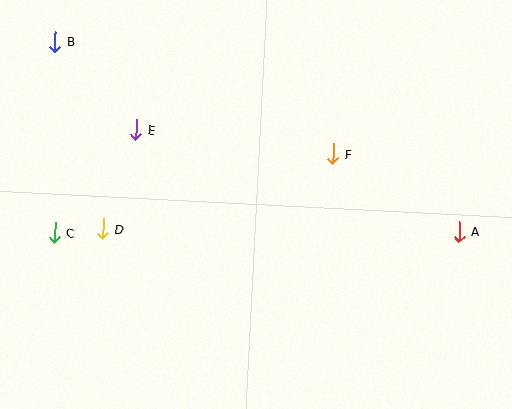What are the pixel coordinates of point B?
Point B is at (55, 42).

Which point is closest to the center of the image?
Point F at (333, 154) is closest to the center.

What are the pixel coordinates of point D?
Point D is at (103, 229).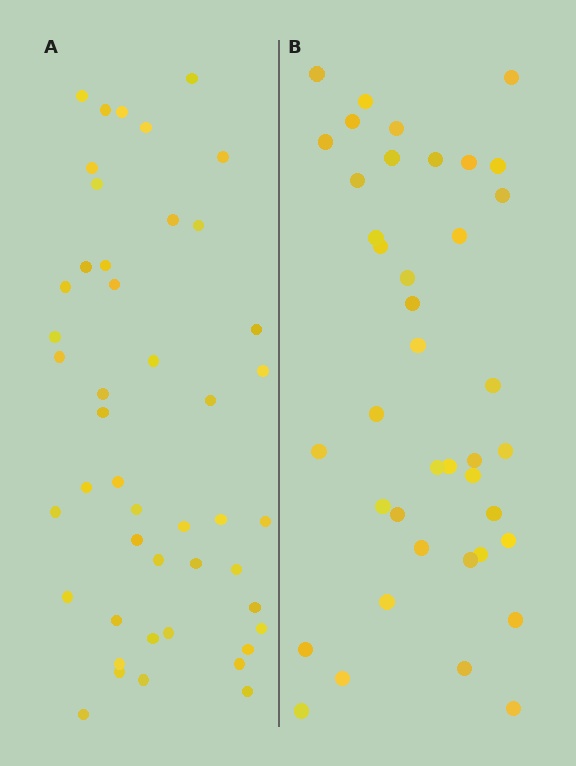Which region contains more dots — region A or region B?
Region A (the left region) has more dots.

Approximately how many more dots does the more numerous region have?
Region A has about 6 more dots than region B.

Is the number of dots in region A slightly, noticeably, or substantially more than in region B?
Region A has only slightly more — the two regions are fairly close. The ratio is roughly 1.1 to 1.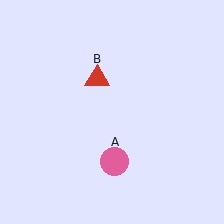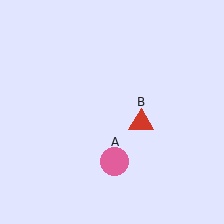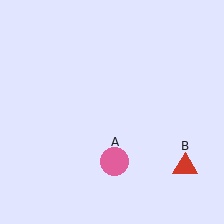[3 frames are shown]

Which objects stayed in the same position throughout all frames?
Pink circle (object A) remained stationary.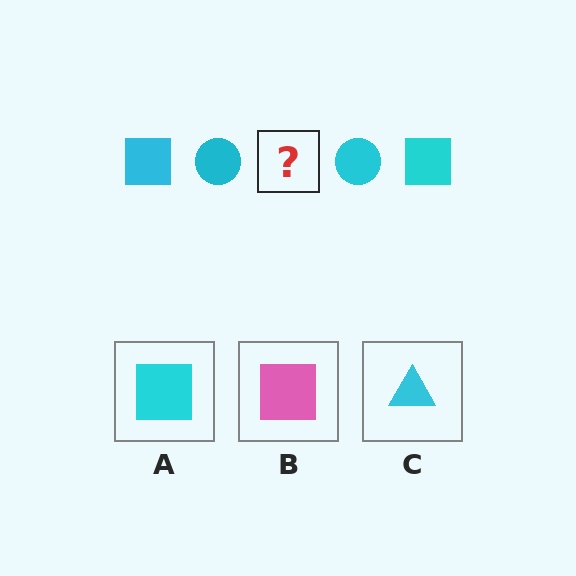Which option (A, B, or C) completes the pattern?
A.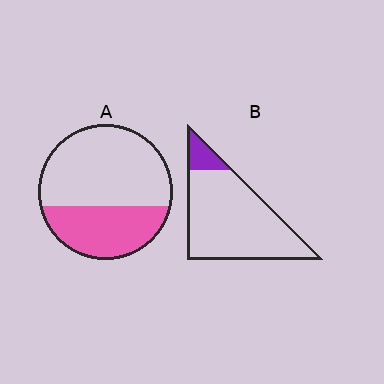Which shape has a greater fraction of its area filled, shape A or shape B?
Shape A.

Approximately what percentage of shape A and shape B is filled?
A is approximately 35% and B is approximately 10%.